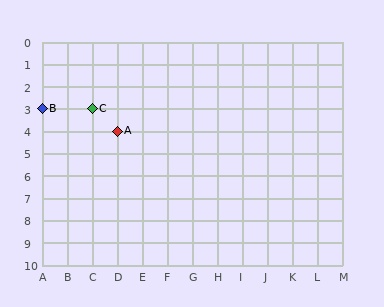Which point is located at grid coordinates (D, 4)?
Point A is at (D, 4).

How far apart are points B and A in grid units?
Points B and A are 3 columns and 1 row apart (about 3.2 grid units diagonally).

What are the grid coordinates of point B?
Point B is at grid coordinates (A, 3).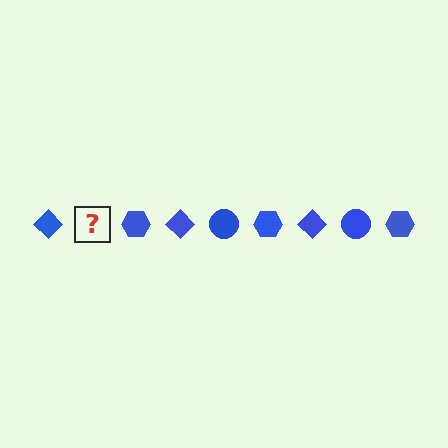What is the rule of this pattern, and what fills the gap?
The rule is that the pattern cycles through diamond, circle, hexagon shapes in blue. The gap should be filled with a blue circle.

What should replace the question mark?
The question mark should be replaced with a blue circle.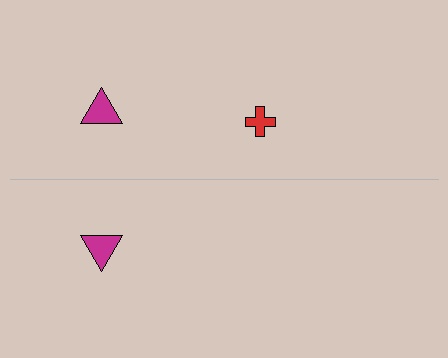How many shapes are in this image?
There are 3 shapes in this image.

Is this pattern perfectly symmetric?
No, the pattern is not perfectly symmetric. A red cross is missing from the bottom side.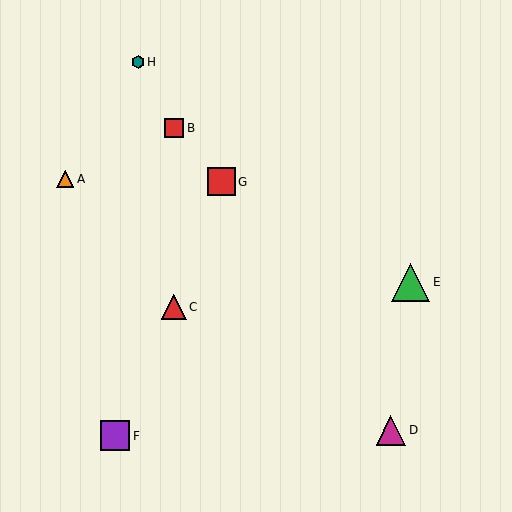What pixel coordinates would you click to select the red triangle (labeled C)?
Click at (174, 307) to select the red triangle C.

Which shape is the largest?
The green triangle (labeled E) is the largest.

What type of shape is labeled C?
Shape C is a red triangle.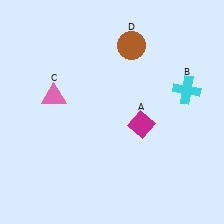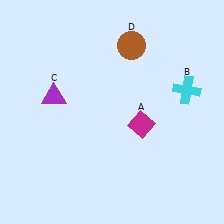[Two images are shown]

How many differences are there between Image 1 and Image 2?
There is 1 difference between the two images.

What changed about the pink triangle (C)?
In Image 1, C is pink. In Image 2, it changed to purple.